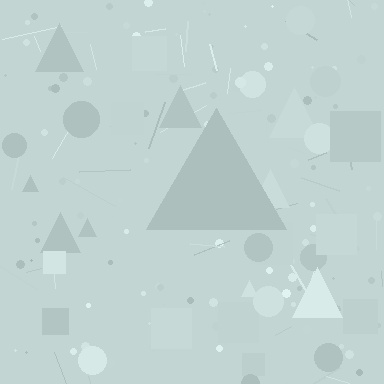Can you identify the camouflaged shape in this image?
The camouflaged shape is a triangle.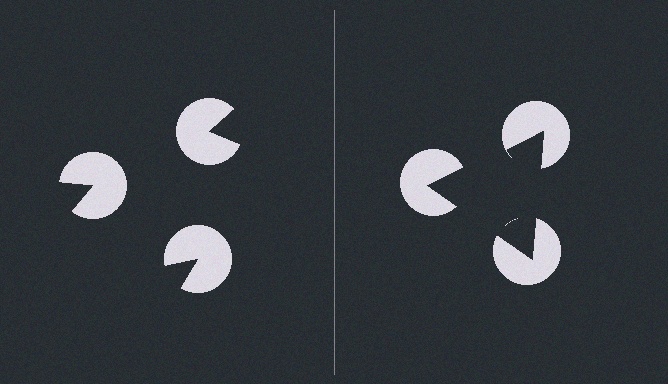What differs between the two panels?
The pac-man discs are positioned identically on both sides; only the wedge orientations differ. On the right they align to a triangle; on the left they are misaligned.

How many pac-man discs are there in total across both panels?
6 — 3 on each side.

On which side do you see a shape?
An illusory triangle appears on the right side. On the left side the wedge cuts are rotated, so no coherent shape forms.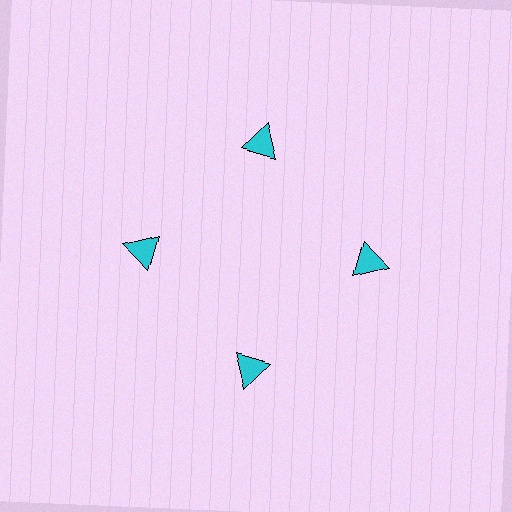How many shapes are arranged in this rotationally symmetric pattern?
There are 4 shapes, arranged in 4 groups of 1.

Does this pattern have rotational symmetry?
Yes, this pattern has 4-fold rotational symmetry. It looks the same after rotating 90 degrees around the center.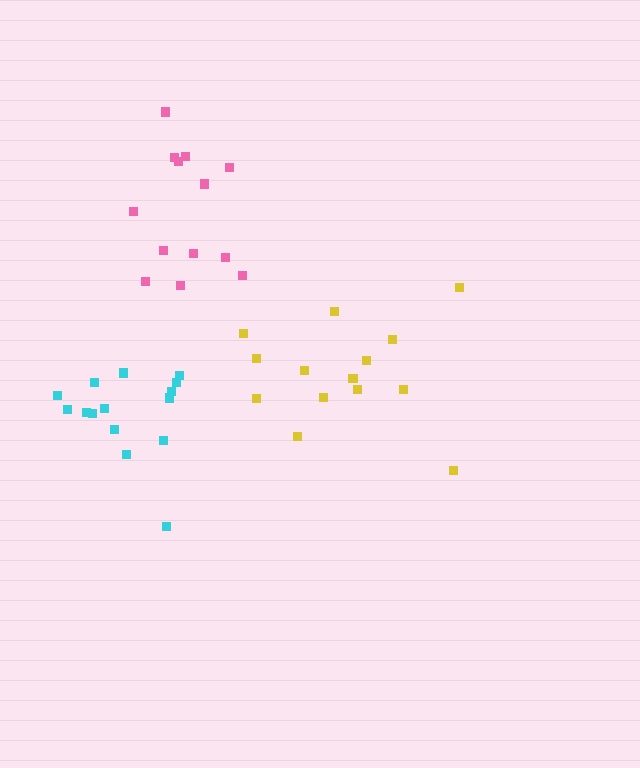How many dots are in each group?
Group 1: 13 dots, Group 2: 14 dots, Group 3: 15 dots (42 total).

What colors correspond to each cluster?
The clusters are colored: pink, yellow, cyan.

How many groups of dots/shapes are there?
There are 3 groups.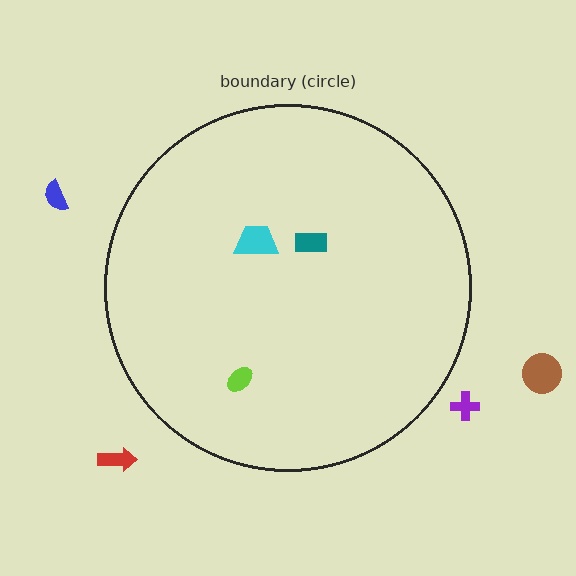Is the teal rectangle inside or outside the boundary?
Inside.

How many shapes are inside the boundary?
3 inside, 4 outside.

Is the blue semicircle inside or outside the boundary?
Outside.